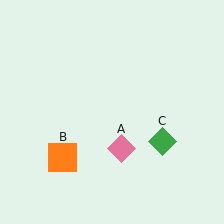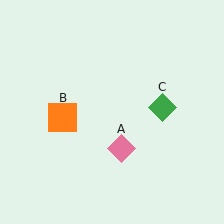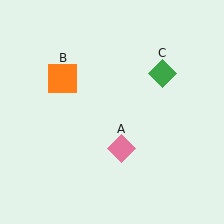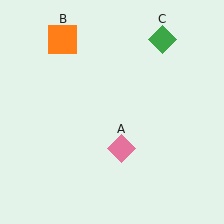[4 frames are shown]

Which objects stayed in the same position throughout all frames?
Pink diamond (object A) remained stationary.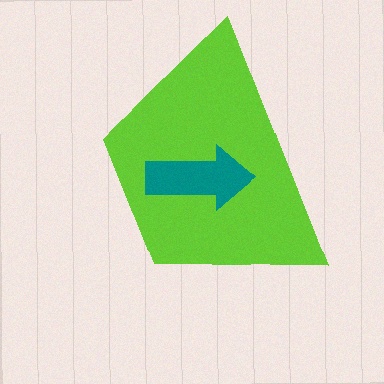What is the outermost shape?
The lime trapezoid.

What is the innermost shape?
The teal arrow.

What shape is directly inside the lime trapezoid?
The teal arrow.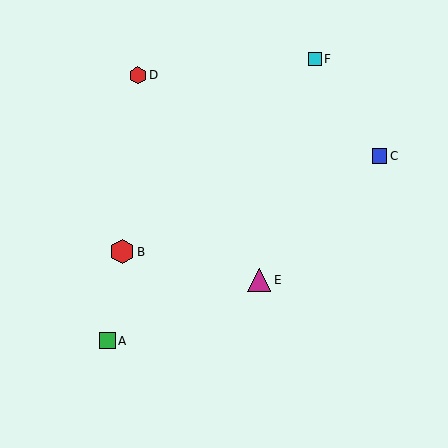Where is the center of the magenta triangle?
The center of the magenta triangle is at (259, 280).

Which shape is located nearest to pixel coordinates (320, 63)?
The cyan square (labeled F) at (315, 59) is nearest to that location.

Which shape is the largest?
The red hexagon (labeled B) is the largest.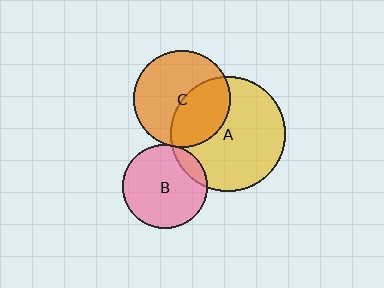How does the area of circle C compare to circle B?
Approximately 1.3 times.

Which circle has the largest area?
Circle A (yellow).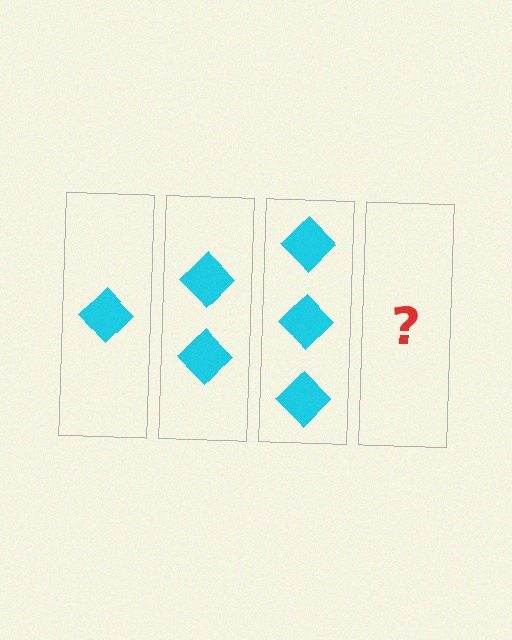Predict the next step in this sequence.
The next step is 4 diamonds.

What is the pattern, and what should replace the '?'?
The pattern is that each step adds one more diamond. The '?' should be 4 diamonds.